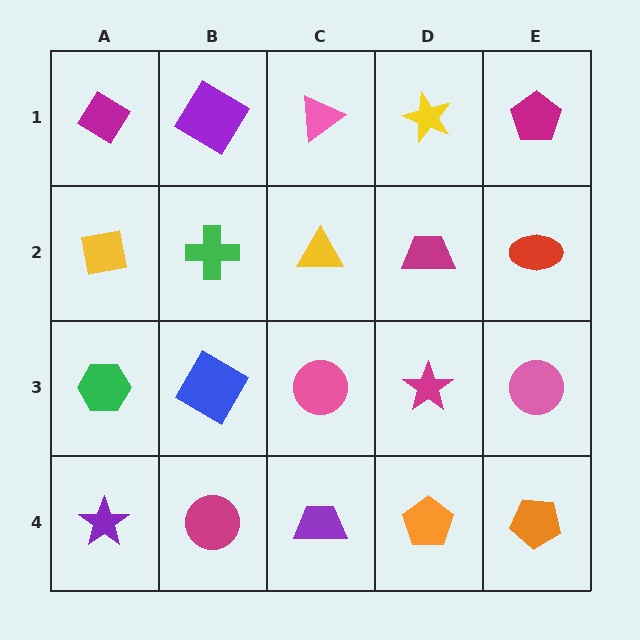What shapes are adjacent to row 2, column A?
A magenta diamond (row 1, column A), a green hexagon (row 3, column A), a green cross (row 2, column B).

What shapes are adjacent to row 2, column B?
A purple diamond (row 1, column B), a blue diamond (row 3, column B), a yellow square (row 2, column A), a yellow triangle (row 2, column C).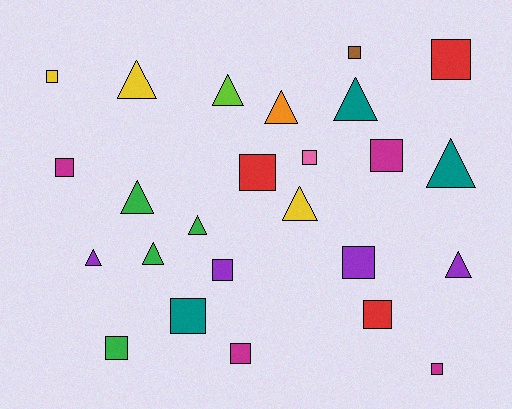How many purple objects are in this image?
There are 4 purple objects.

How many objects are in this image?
There are 25 objects.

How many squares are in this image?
There are 14 squares.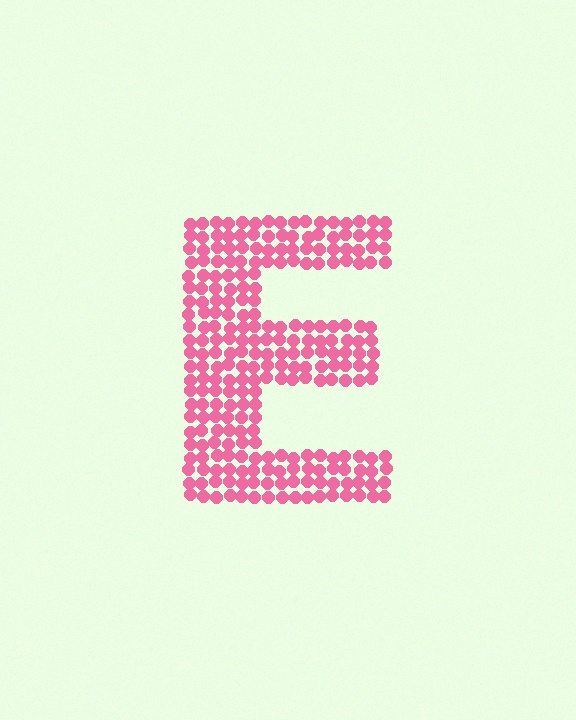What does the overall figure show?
The overall figure shows the letter E.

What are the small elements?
The small elements are circles.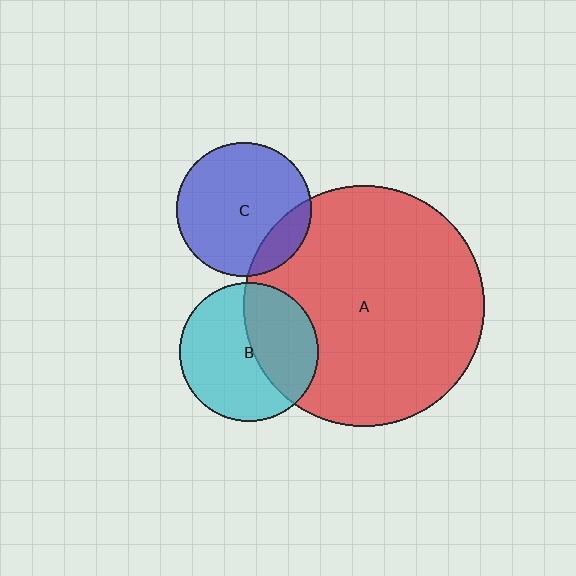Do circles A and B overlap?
Yes.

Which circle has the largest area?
Circle A (red).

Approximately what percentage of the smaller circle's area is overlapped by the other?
Approximately 40%.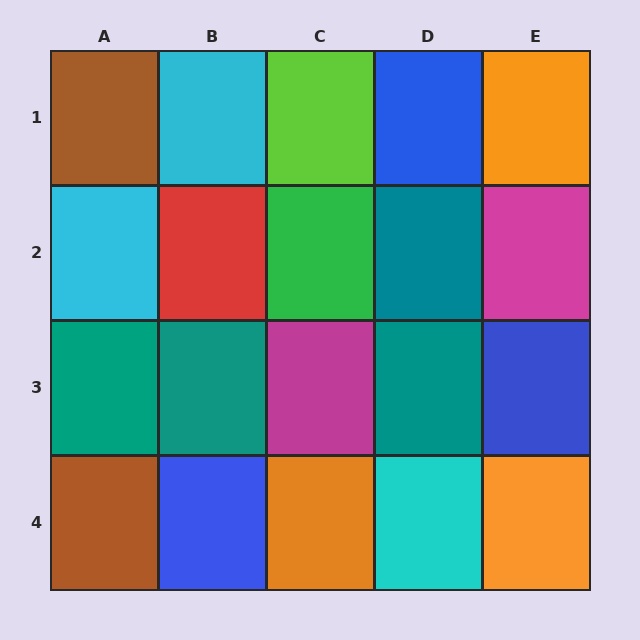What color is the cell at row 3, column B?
Teal.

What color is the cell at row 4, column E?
Orange.